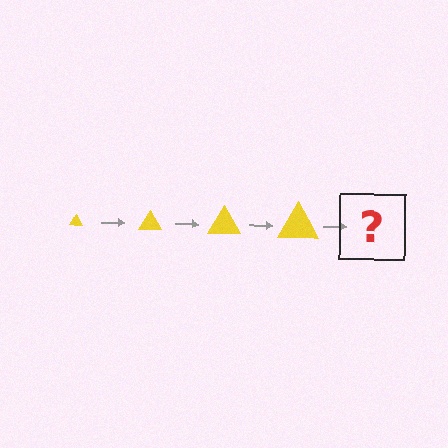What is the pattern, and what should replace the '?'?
The pattern is that the triangle gets progressively larger each step. The '?' should be a yellow triangle, larger than the previous one.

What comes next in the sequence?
The next element should be a yellow triangle, larger than the previous one.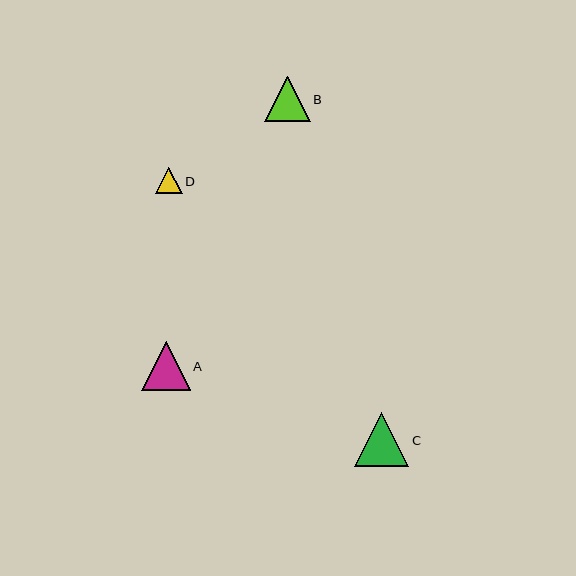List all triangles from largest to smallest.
From largest to smallest: C, A, B, D.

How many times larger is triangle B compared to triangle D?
Triangle B is approximately 1.7 times the size of triangle D.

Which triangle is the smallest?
Triangle D is the smallest with a size of approximately 27 pixels.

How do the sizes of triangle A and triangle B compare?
Triangle A and triangle B are approximately the same size.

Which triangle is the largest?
Triangle C is the largest with a size of approximately 54 pixels.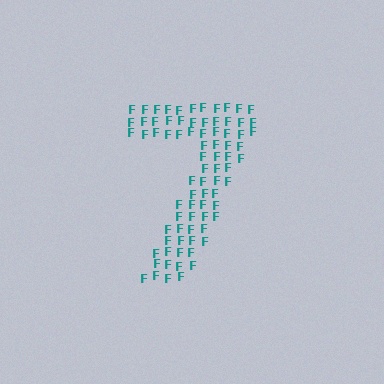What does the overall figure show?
The overall figure shows the digit 7.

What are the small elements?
The small elements are letter F's.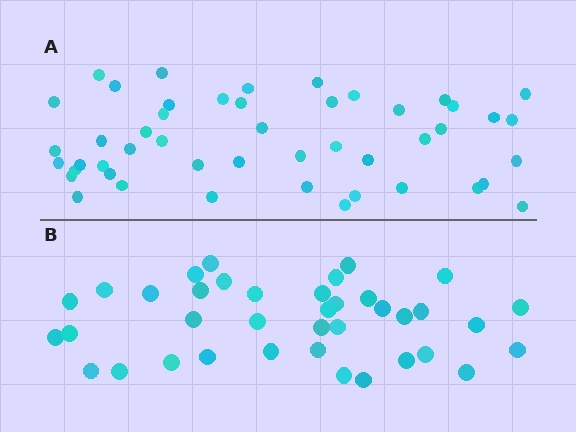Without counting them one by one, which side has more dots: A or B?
Region A (the top region) has more dots.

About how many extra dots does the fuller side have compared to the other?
Region A has roughly 10 or so more dots than region B.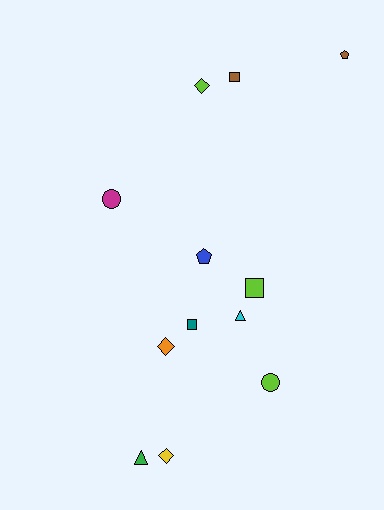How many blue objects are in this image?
There is 1 blue object.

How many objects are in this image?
There are 12 objects.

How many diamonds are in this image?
There are 3 diamonds.